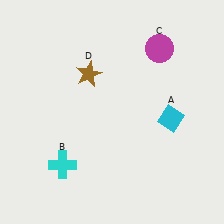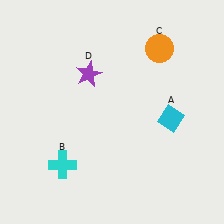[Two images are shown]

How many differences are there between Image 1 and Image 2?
There are 2 differences between the two images.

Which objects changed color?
C changed from magenta to orange. D changed from brown to purple.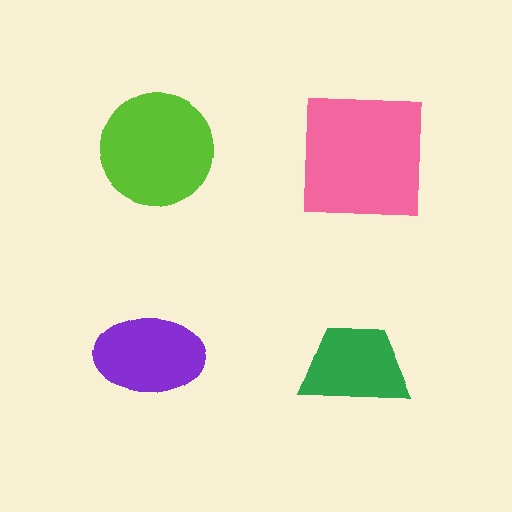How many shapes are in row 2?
2 shapes.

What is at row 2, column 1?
A purple ellipse.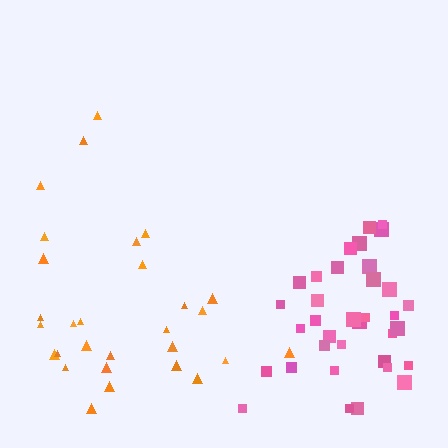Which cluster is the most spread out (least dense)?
Orange.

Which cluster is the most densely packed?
Pink.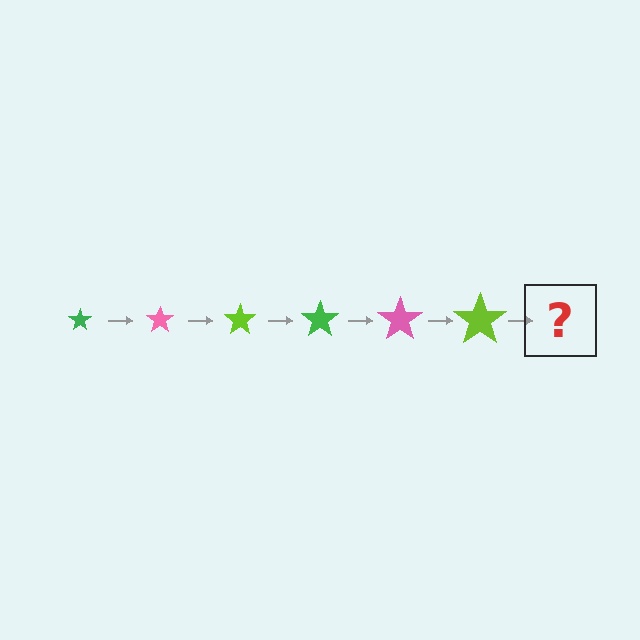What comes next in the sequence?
The next element should be a green star, larger than the previous one.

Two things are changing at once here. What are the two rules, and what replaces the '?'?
The two rules are that the star grows larger each step and the color cycles through green, pink, and lime. The '?' should be a green star, larger than the previous one.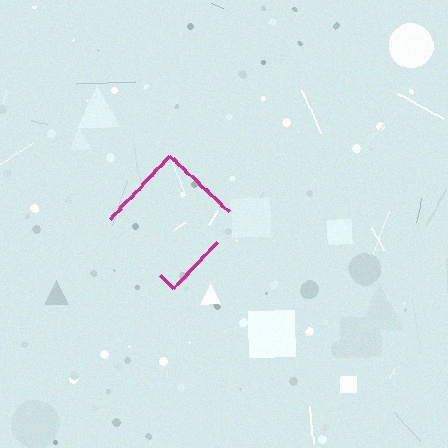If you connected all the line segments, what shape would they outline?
They would outline a diamond.